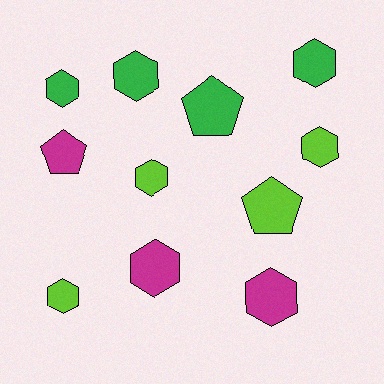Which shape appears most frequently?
Hexagon, with 8 objects.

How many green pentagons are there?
There is 1 green pentagon.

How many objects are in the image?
There are 11 objects.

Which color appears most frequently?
Lime, with 4 objects.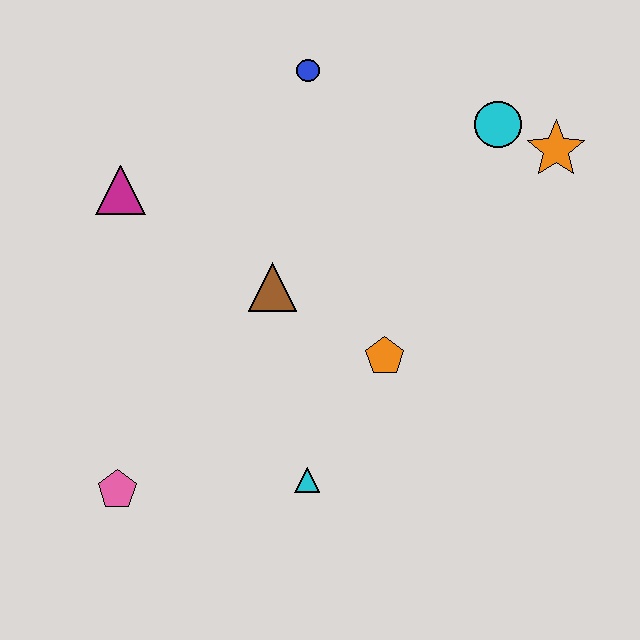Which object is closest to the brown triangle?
The orange pentagon is closest to the brown triangle.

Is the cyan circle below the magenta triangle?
No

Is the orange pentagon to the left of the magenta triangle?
No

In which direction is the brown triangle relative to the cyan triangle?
The brown triangle is above the cyan triangle.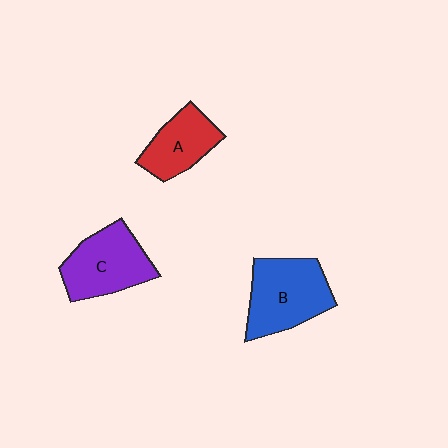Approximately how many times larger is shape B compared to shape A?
Approximately 1.4 times.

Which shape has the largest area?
Shape B (blue).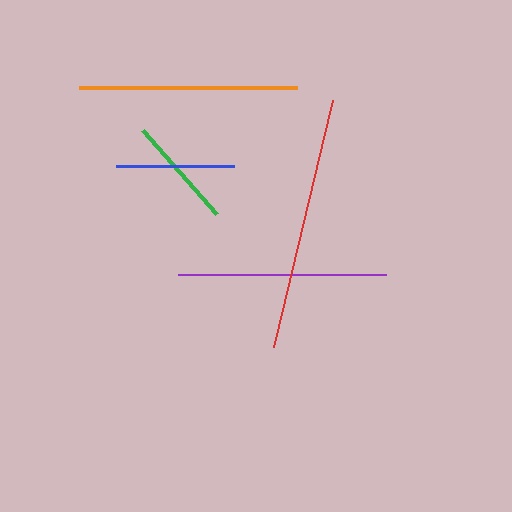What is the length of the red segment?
The red segment is approximately 253 pixels long.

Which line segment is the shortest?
The green line is the shortest at approximately 112 pixels.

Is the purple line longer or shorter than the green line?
The purple line is longer than the green line.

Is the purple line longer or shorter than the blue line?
The purple line is longer than the blue line.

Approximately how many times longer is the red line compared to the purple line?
The red line is approximately 1.2 times the length of the purple line.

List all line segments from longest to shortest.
From longest to shortest: red, orange, purple, blue, green.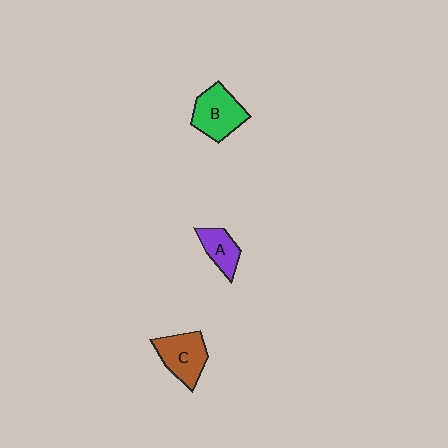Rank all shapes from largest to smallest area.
From largest to smallest: B (green), C (brown), A (purple).